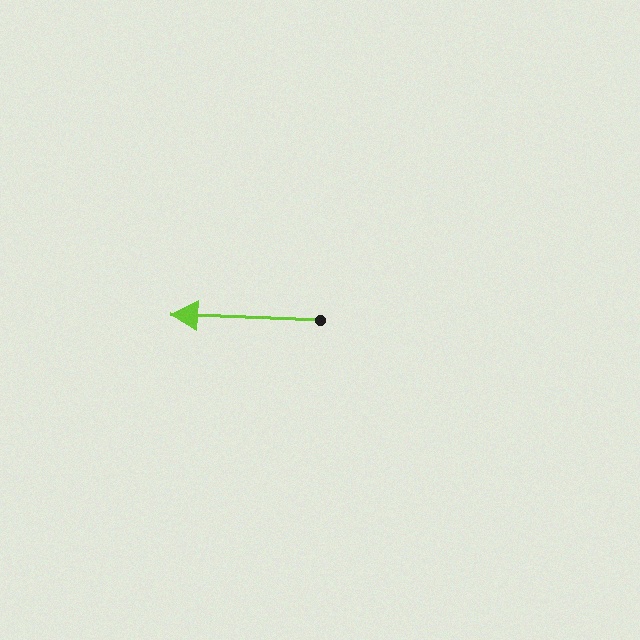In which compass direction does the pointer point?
West.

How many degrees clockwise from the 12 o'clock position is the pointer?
Approximately 272 degrees.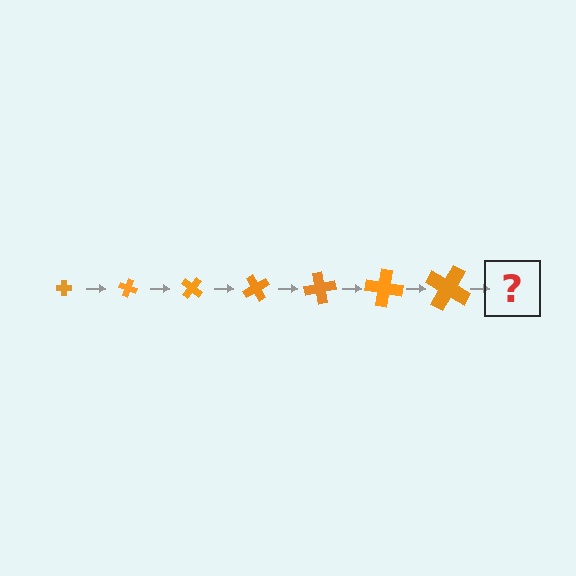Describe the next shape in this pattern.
It should be a cross, larger than the previous one and rotated 140 degrees from the start.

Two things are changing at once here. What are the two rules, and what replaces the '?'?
The two rules are that the cross grows larger each step and it rotates 20 degrees each step. The '?' should be a cross, larger than the previous one and rotated 140 degrees from the start.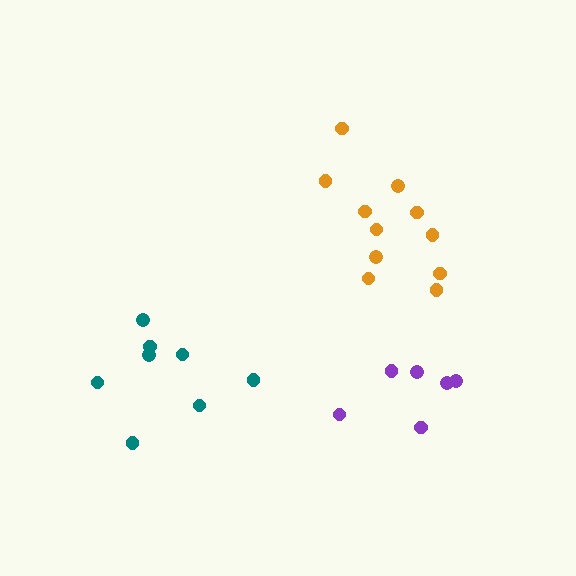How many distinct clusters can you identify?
There are 3 distinct clusters.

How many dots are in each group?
Group 1: 11 dots, Group 2: 6 dots, Group 3: 8 dots (25 total).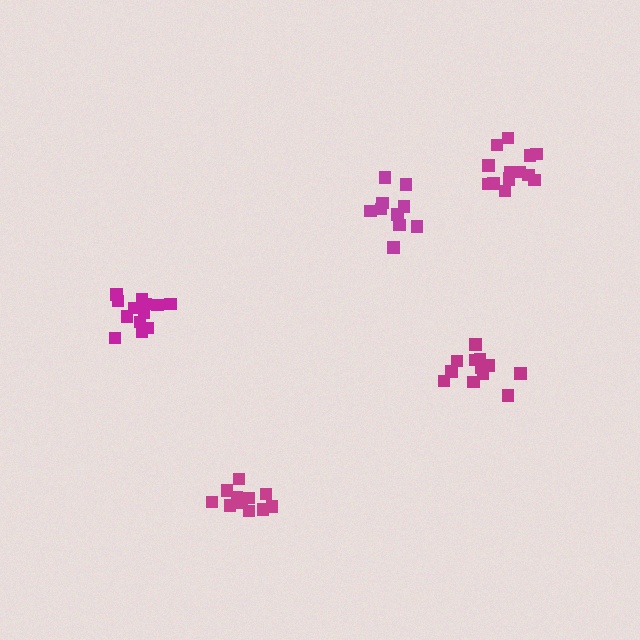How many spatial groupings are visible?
There are 5 spatial groupings.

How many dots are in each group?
Group 1: 12 dots, Group 2: 10 dots, Group 3: 13 dots, Group 4: 14 dots, Group 5: 12 dots (61 total).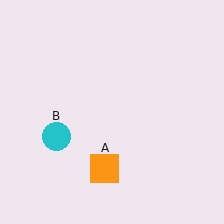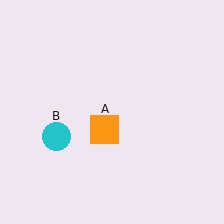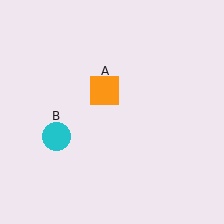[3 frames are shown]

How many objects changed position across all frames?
1 object changed position: orange square (object A).